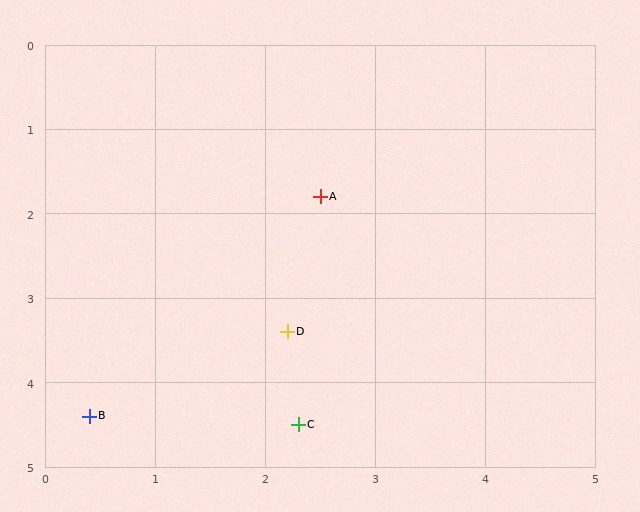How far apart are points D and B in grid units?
Points D and B are about 2.1 grid units apart.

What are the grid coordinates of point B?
Point B is at approximately (0.4, 4.4).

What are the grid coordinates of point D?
Point D is at approximately (2.2, 3.4).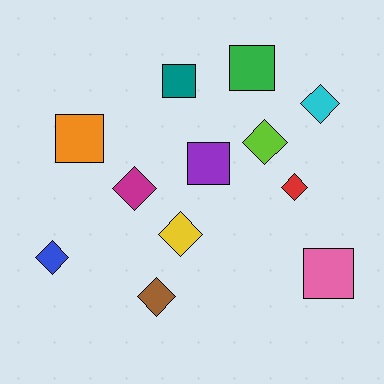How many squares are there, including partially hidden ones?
There are 5 squares.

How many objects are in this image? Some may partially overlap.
There are 12 objects.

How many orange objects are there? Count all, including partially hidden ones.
There is 1 orange object.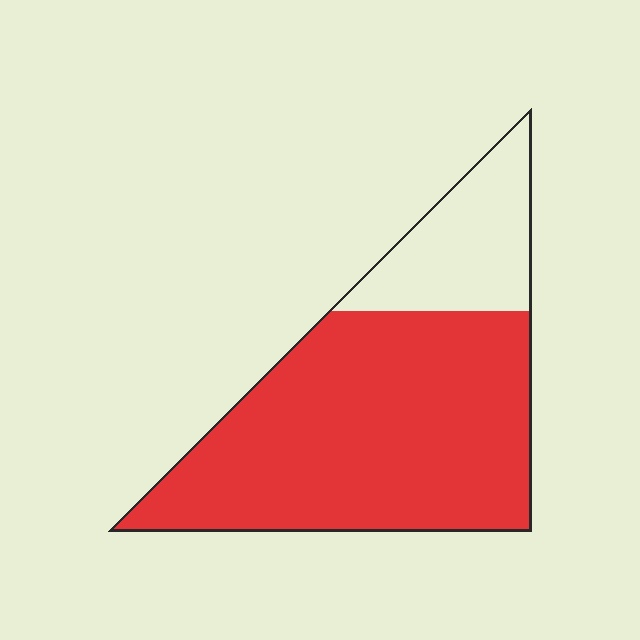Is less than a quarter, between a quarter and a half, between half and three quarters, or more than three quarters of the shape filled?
More than three quarters.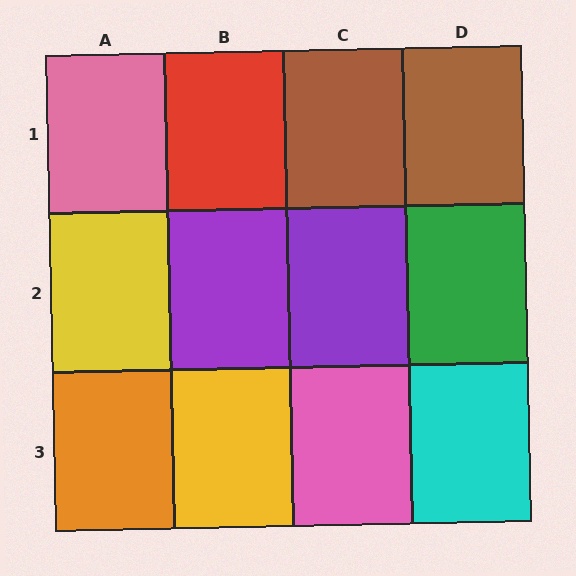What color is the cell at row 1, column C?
Brown.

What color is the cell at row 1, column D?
Brown.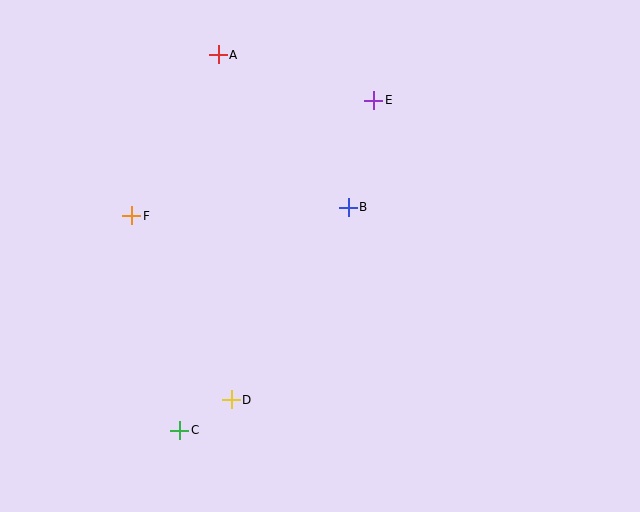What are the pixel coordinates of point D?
Point D is at (231, 400).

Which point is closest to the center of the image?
Point B at (348, 207) is closest to the center.